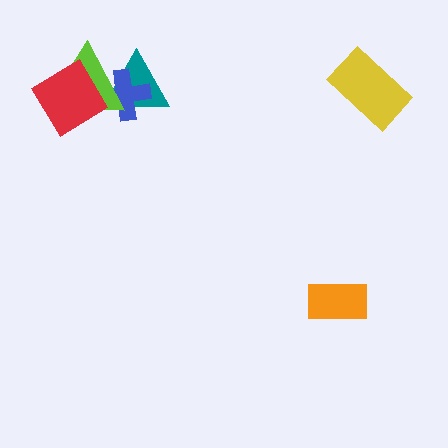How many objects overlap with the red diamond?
1 object overlaps with the red diamond.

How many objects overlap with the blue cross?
2 objects overlap with the blue cross.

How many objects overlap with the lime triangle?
3 objects overlap with the lime triangle.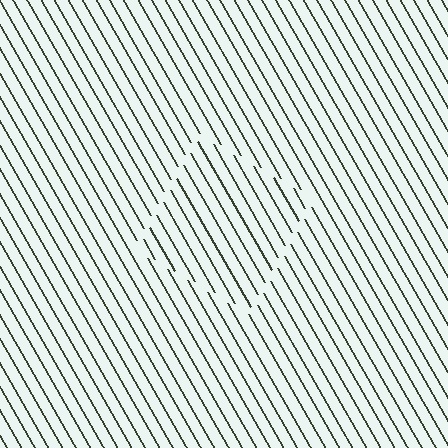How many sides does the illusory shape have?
4 sides — the line-ends trace a square.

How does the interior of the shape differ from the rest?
The interior of the shape contains the same grating, shifted by half a period — the contour is defined by the phase discontinuity where line-ends from the inner and outer gratings abut.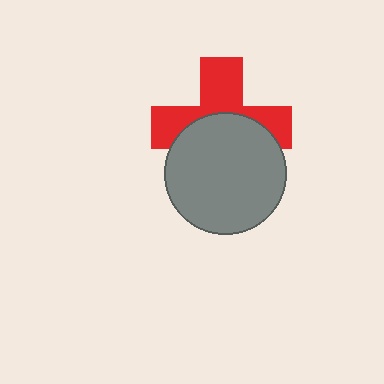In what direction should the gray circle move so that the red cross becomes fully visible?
The gray circle should move down. That is the shortest direction to clear the overlap and leave the red cross fully visible.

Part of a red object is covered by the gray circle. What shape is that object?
It is a cross.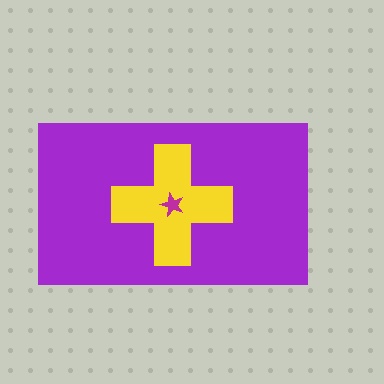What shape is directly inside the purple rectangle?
The yellow cross.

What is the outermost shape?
The purple rectangle.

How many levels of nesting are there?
3.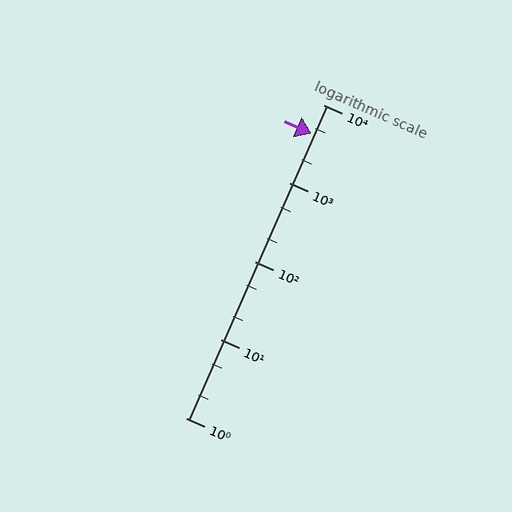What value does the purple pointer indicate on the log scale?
The pointer indicates approximately 4300.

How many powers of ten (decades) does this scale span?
The scale spans 4 decades, from 1 to 10000.